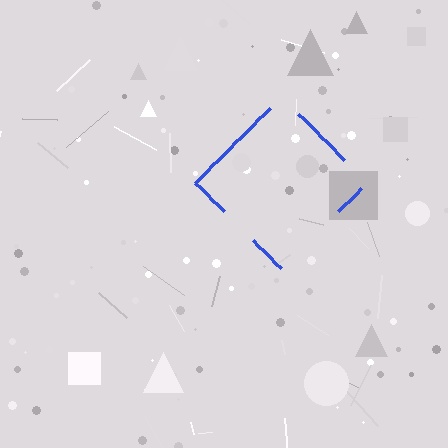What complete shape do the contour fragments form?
The contour fragments form a diamond.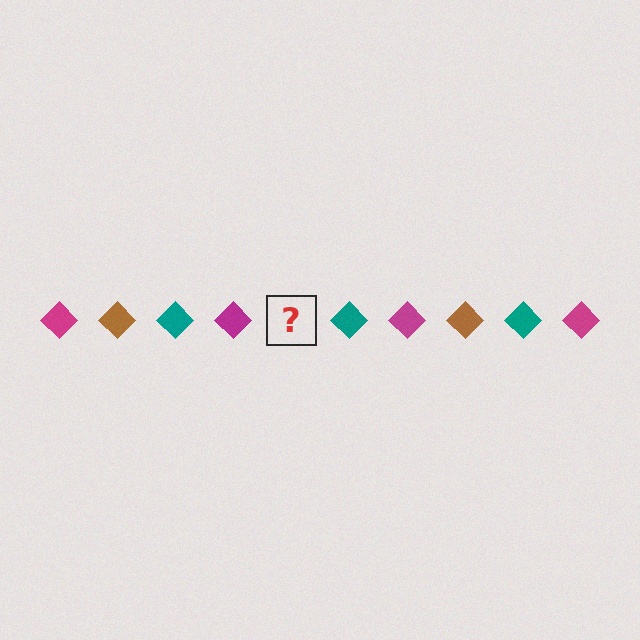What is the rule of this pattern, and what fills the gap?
The rule is that the pattern cycles through magenta, brown, teal diamonds. The gap should be filled with a brown diamond.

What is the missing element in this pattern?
The missing element is a brown diamond.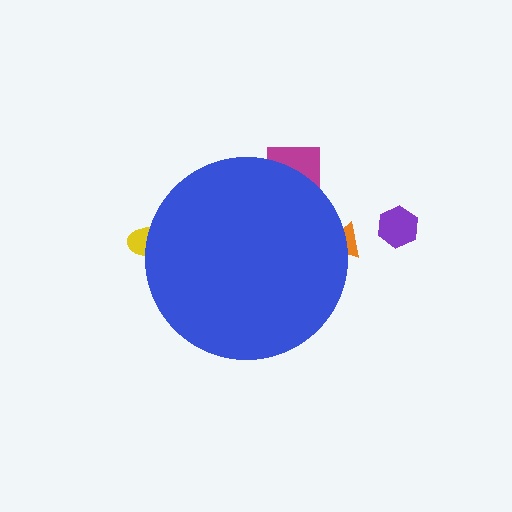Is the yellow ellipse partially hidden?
Yes, the yellow ellipse is partially hidden behind the blue circle.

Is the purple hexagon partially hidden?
No, the purple hexagon is fully visible.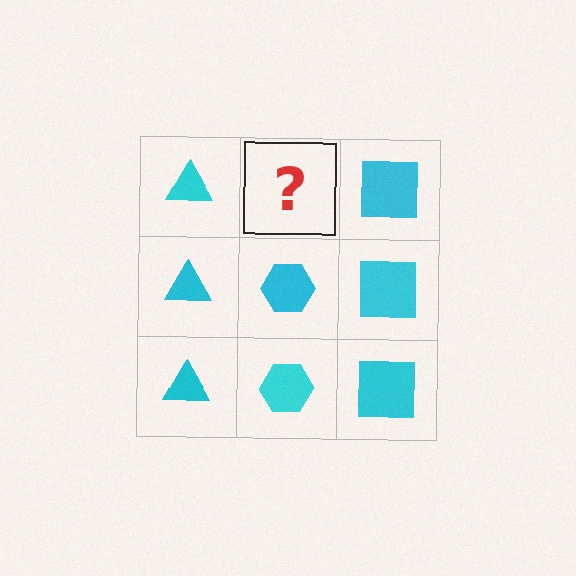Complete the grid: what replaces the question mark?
The question mark should be replaced with a cyan hexagon.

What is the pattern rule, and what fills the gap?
The rule is that each column has a consistent shape. The gap should be filled with a cyan hexagon.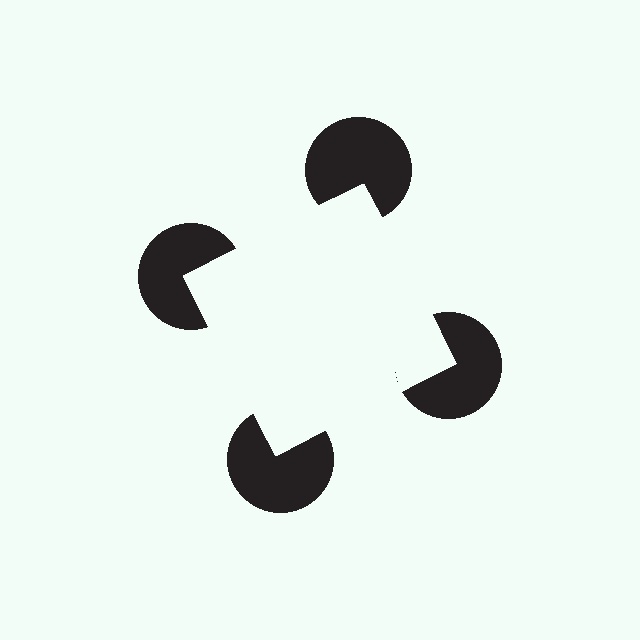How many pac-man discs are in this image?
There are 4 — one at each vertex of the illusory square.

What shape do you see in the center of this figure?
An illusory square — its edges are inferred from the aligned wedge cuts in the pac-man discs, not physically drawn.